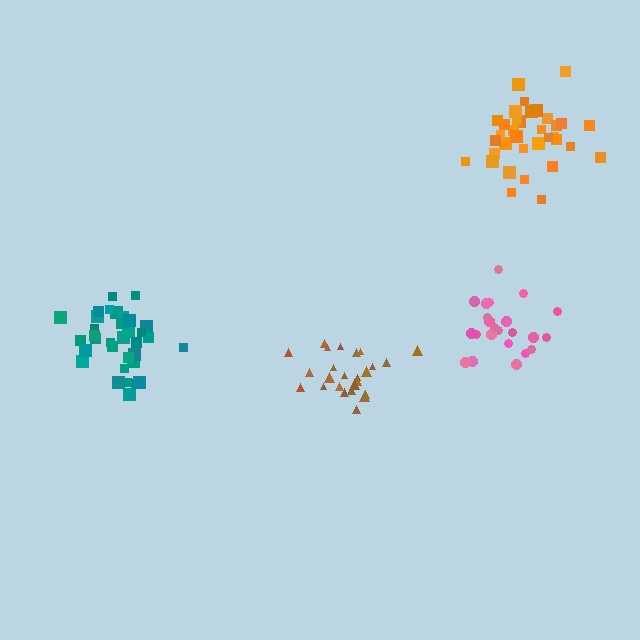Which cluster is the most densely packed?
Teal.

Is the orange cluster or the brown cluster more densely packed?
Brown.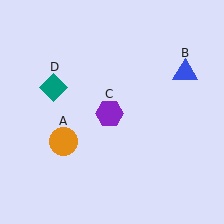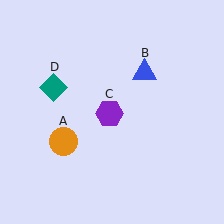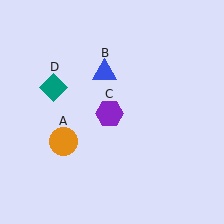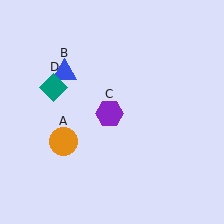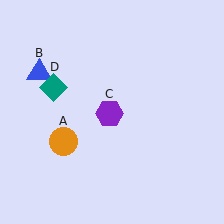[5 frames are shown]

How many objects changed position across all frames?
1 object changed position: blue triangle (object B).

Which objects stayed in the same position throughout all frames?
Orange circle (object A) and purple hexagon (object C) and teal diamond (object D) remained stationary.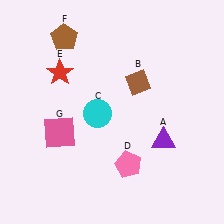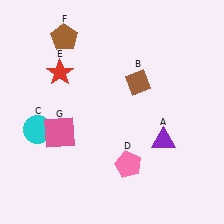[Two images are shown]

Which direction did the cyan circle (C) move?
The cyan circle (C) moved left.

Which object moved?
The cyan circle (C) moved left.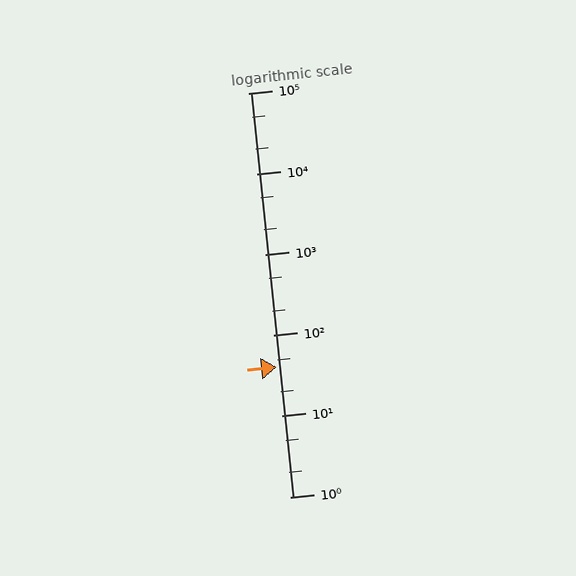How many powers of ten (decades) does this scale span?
The scale spans 5 decades, from 1 to 100000.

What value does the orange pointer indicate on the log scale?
The pointer indicates approximately 41.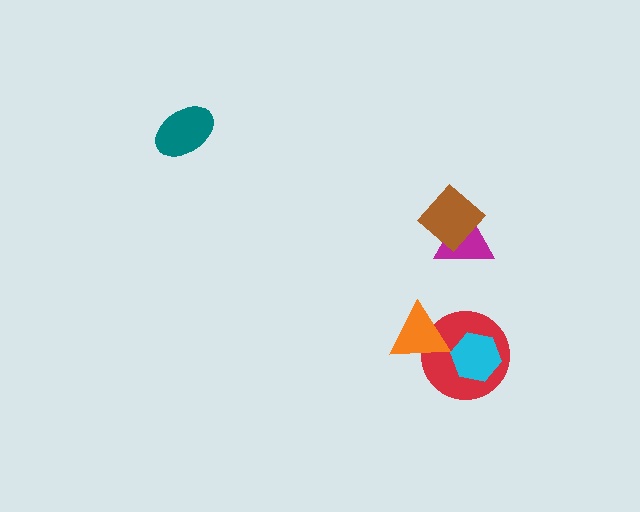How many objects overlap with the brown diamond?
1 object overlaps with the brown diamond.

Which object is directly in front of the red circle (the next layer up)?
The orange triangle is directly in front of the red circle.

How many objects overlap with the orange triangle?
1 object overlaps with the orange triangle.